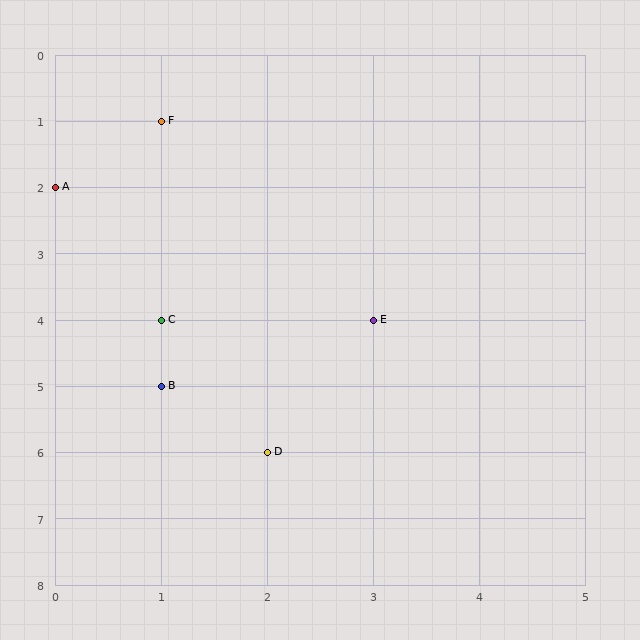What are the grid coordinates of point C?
Point C is at grid coordinates (1, 4).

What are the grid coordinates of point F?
Point F is at grid coordinates (1, 1).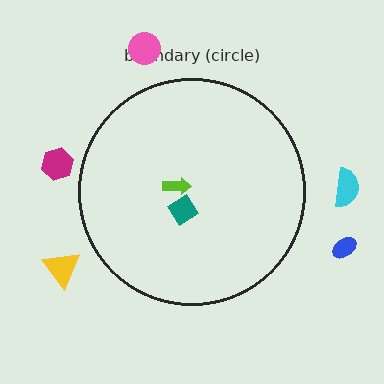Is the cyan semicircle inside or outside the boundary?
Outside.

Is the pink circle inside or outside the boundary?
Outside.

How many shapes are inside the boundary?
2 inside, 5 outside.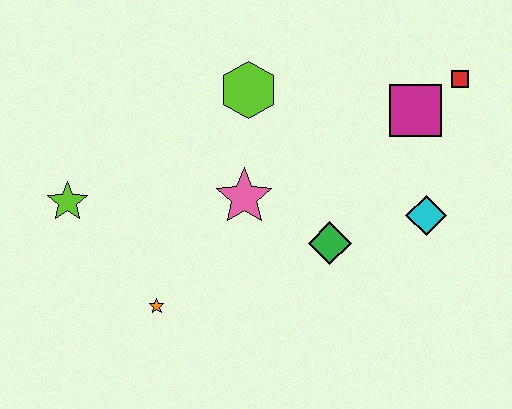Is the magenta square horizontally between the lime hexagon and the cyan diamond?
Yes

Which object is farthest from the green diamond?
The lime star is farthest from the green diamond.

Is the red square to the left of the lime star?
No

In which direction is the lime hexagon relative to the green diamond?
The lime hexagon is above the green diamond.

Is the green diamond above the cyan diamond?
No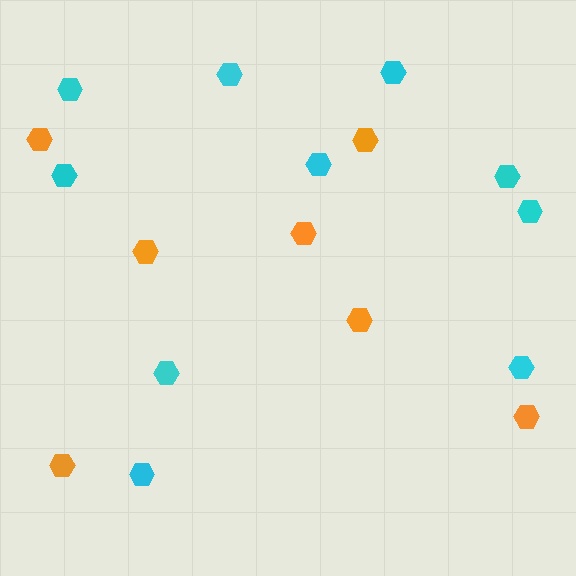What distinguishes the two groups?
There are 2 groups: one group of cyan hexagons (10) and one group of orange hexagons (7).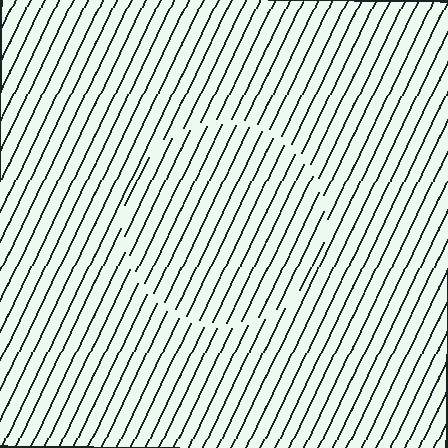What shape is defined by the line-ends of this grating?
An illusory circle. The interior of the shape contains the same grating, shifted by half a period — the contour is defined by the phase discontinuity where line-ends from the inner and outer gratings abut.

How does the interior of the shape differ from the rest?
The interior of the shape contains the same grating, shifted by half a period — the contour is defined by the phase discontinuity where line-ends from the inner and outer gratings abut.